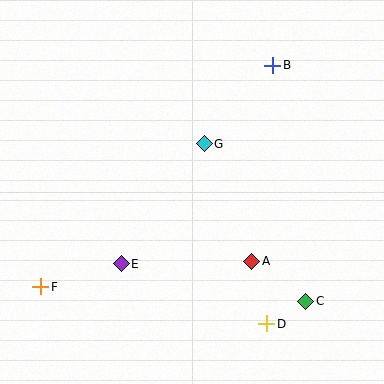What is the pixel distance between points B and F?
The distance between B and F is 321 pixels.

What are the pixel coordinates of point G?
Point G is at (204, 144).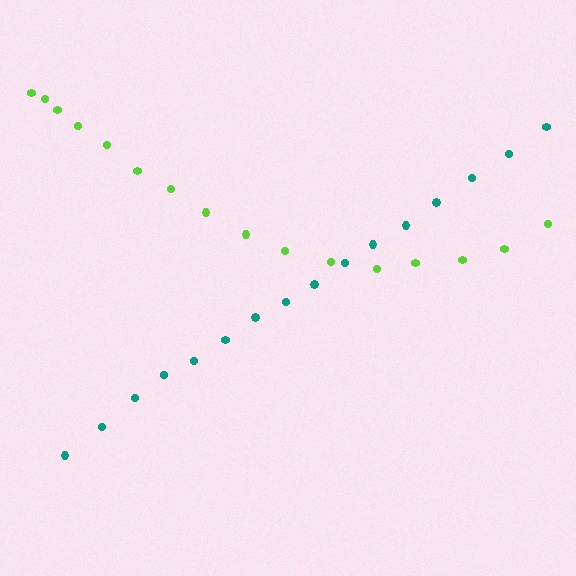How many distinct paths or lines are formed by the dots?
There are 2 distinct paths.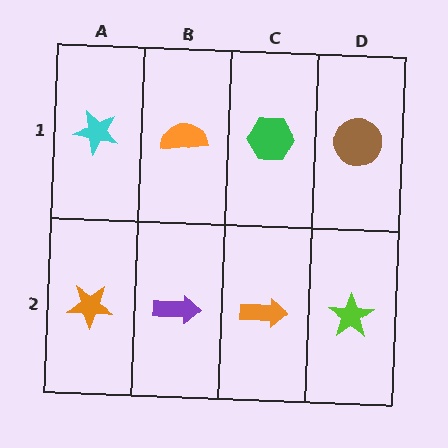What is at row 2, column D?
A lime star.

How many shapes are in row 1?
4 shapes.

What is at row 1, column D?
A brown circle.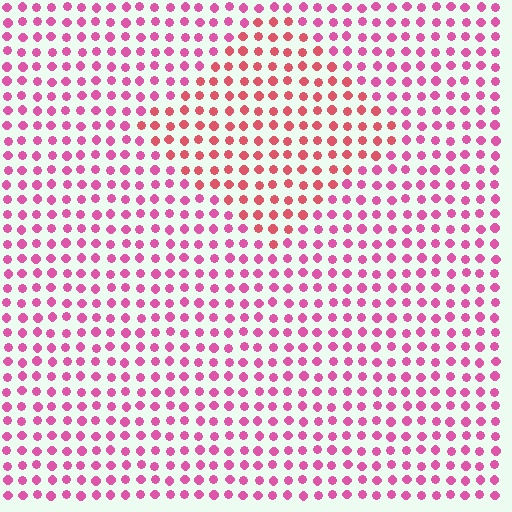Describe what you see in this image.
The image is filled with small pink elements in a uniform arrangement. A diamond-shaped region is visible where the elements are tinted to a slightly different hue, forming a subtle color boundary.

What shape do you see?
I see a diamond.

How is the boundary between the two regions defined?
The boundary is defined purely by a slight shift in hue (about 29 degrees). Spacing, size, and orientation are identical on both sides.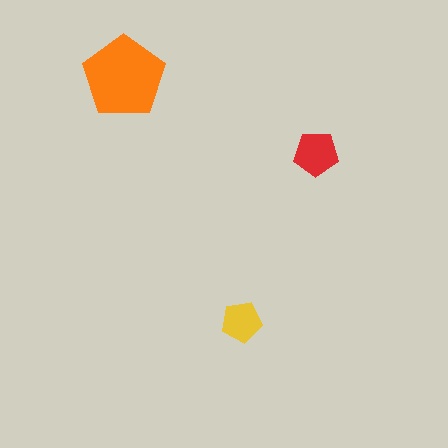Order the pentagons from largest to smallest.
the orange one, the red one, the yellow one.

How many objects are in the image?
There are 3 objects in the image.